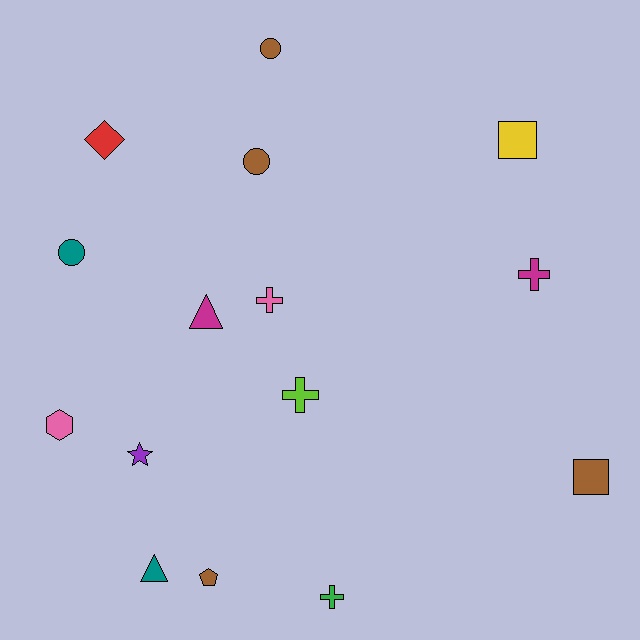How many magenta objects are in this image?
There are 2 magenta objects.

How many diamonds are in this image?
There is 1 diamond.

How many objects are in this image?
There are 15 objects.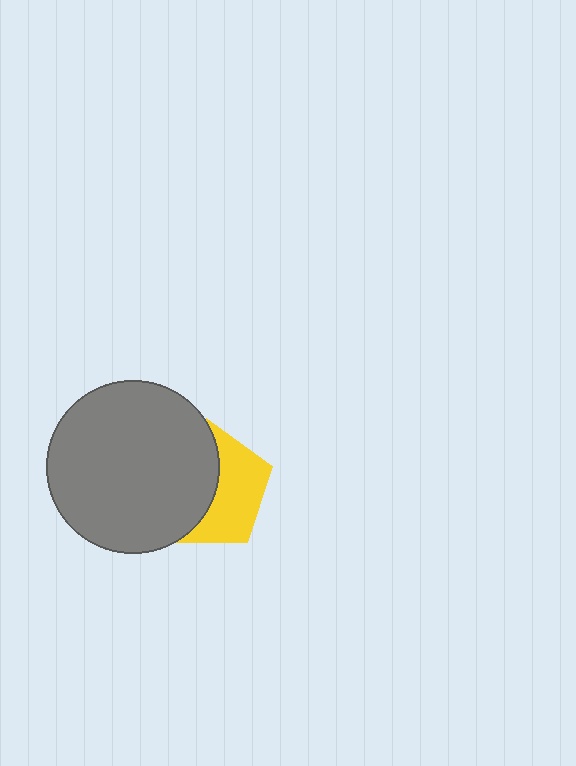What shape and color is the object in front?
The object in front is a gray circle.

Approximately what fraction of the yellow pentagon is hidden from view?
Roughly 53% of the yellow pentagon is hidden behind the gray circle.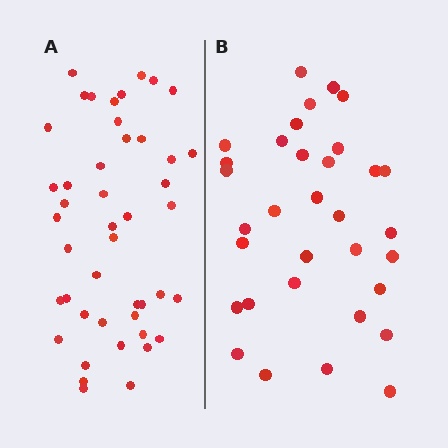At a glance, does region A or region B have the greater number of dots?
Region A (the left region) has more dots.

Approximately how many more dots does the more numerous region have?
Region A has roughly 12 or so more dots than region B.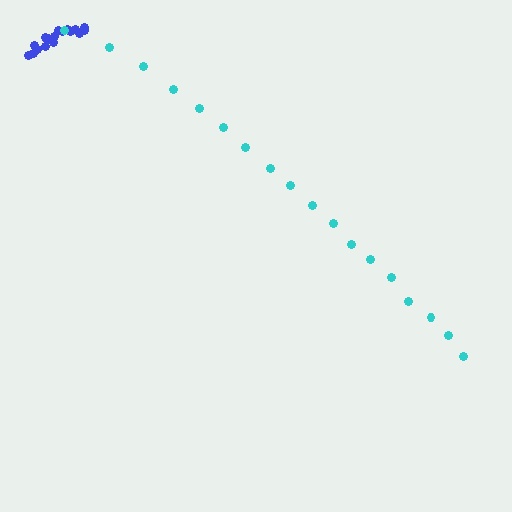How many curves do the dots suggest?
There are 2 distinct paths.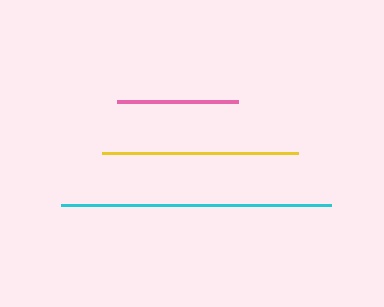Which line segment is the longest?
The cyan line is the longest at approximately 270 pixels.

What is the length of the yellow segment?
The yellow segment is approximately 197 pixels long.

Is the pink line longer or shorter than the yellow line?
The yellow line is longer than the pink line.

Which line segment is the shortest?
The pink line is the shortest at approximately 122 pixels.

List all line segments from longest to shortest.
From longest to shortest: cyan, yellow, pink.